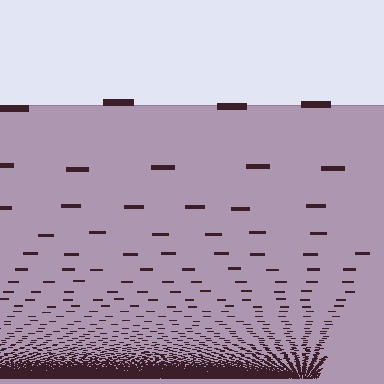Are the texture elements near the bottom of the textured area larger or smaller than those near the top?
Smaller. The gradient is inverted — elements near the bottom are smaller and denser.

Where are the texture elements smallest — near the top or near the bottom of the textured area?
Near the bottom.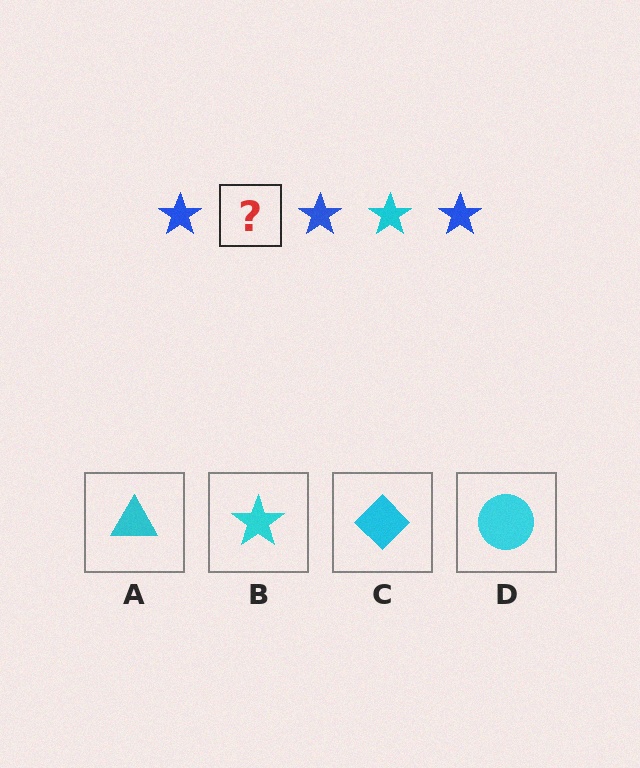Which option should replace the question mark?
Option B.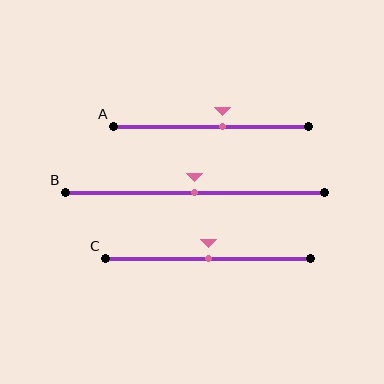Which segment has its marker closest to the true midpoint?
Segment B has its marker closest to the true midpoint.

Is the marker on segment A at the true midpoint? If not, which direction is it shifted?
No, the marker on segment A is shifted to the right by about 6% of the segment length.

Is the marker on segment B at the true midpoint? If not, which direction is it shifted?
Yes, the marker on segment B is at the true midpoint.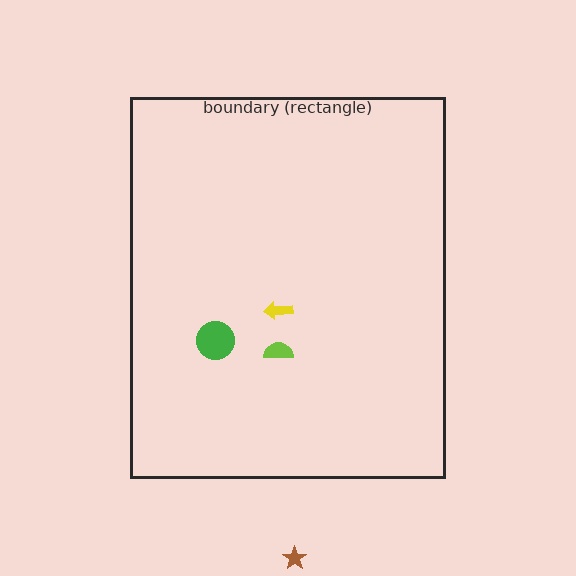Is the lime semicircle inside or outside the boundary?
Inside.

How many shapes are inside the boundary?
3 inside, 1 outside.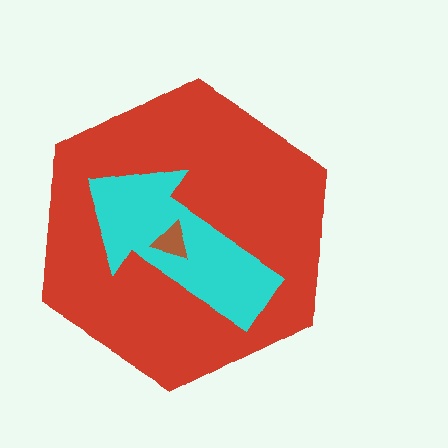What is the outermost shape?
The red hexagon.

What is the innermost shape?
The brown triangle.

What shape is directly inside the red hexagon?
The cyan arrow.